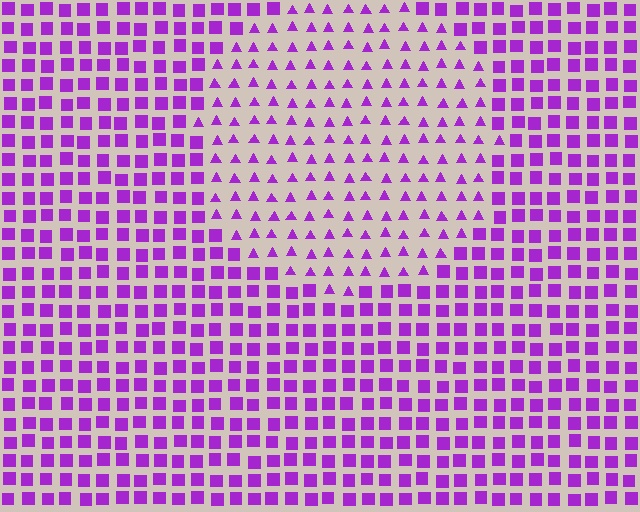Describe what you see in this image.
The image is filled with small purple elements arranged in a uniform grid. A circle-shaped region contains triangles, while the surrounding area contains squares. The boundary is defined purely by the change in element shape.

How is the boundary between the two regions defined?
The boundary is defined by a change in element shape: triangles inside vs. squares outside. All elements share the same color and spacing.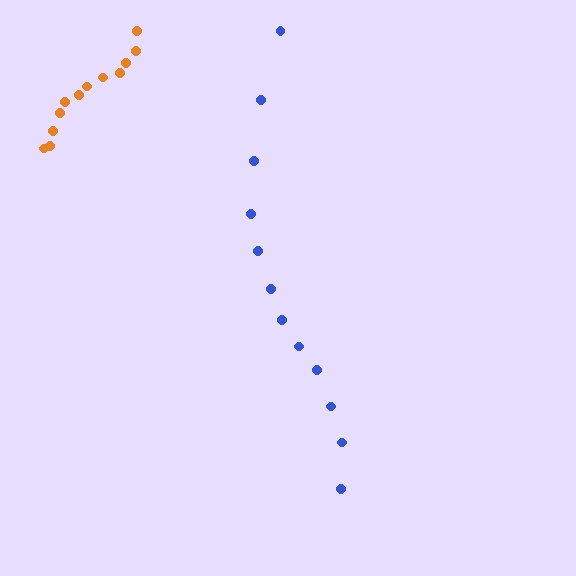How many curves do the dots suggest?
There are 2 distinct paths.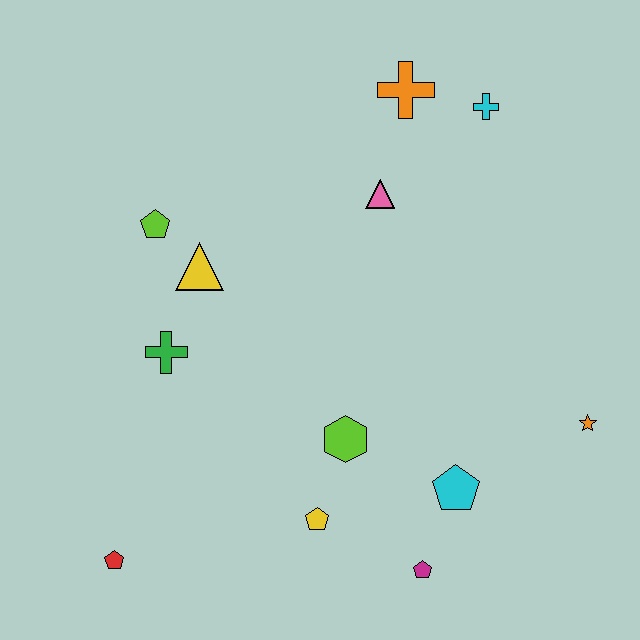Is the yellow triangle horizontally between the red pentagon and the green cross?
No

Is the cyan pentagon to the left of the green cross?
No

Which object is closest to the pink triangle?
The orange cross is closest to the pink triangle.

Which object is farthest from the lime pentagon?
The orange star is farthest from the lime pentagon.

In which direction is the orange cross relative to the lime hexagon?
The orange cross is above the lime hexagon.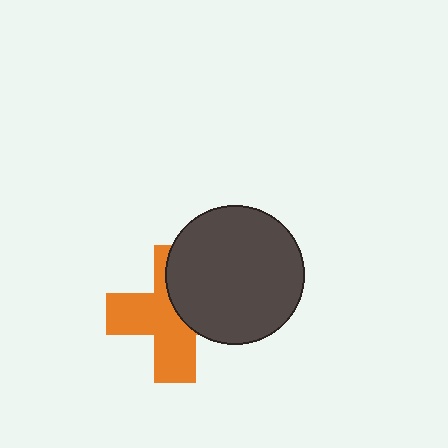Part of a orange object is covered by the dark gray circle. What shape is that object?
It is a cross.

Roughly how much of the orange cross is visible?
About half of it is visible (roughly 59%).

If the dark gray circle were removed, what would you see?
You would see the complete orange cross.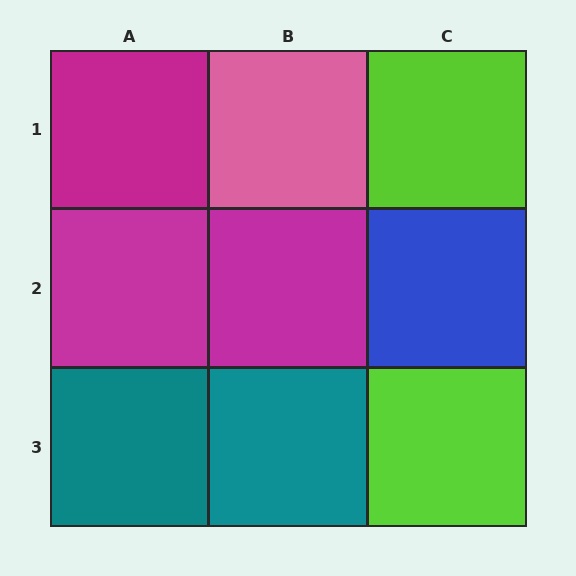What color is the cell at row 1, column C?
Lime.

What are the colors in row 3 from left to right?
Teal, teal, lime.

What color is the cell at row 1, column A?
Magenta.